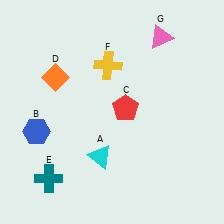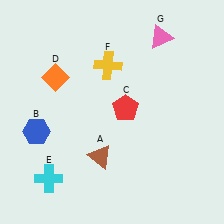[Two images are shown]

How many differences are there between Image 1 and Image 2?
There are 2 differences between the two images.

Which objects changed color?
A changed from cyan to brown. E changed from teal to cyan.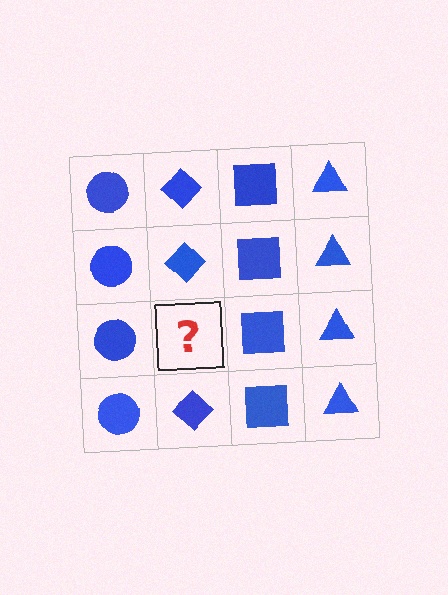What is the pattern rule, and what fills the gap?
The rule is that each column has a consistent shape. The gap should be filled with a blue diamond.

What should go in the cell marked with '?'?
The missing cell should contain a blue diamond.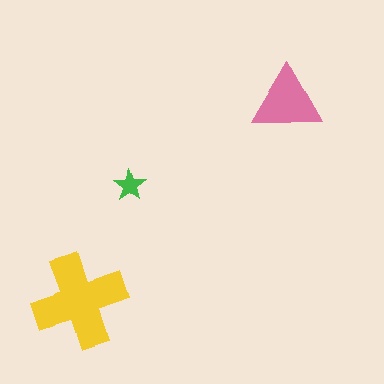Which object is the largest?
The yellow cross.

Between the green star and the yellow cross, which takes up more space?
The yellow cross.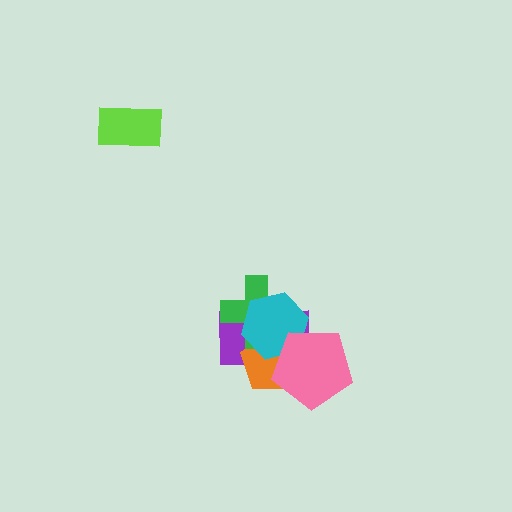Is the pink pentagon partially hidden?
No, no other shape covers it.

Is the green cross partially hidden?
Yes, it is partially covered by another shape.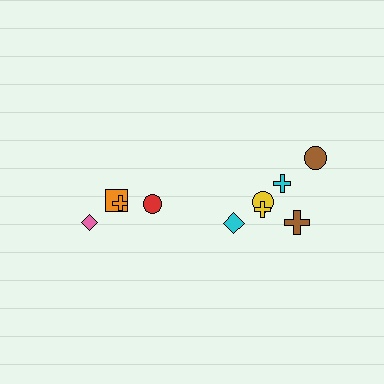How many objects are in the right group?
There are 6 objects.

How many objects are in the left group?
There are 4 objects.